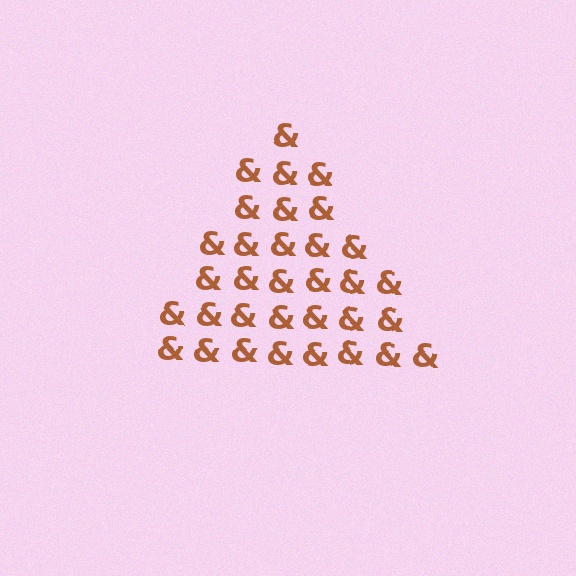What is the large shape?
The large shape is a triangle.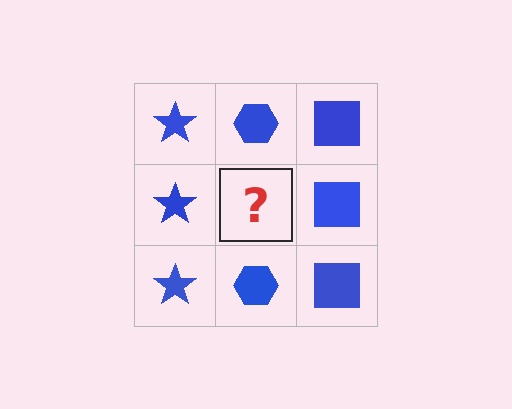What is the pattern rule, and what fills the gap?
The rule is that each column has a consistent shape. The gap should be filled with a blue hexagon.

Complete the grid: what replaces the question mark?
The question mark should be replaced with a blue hexagon.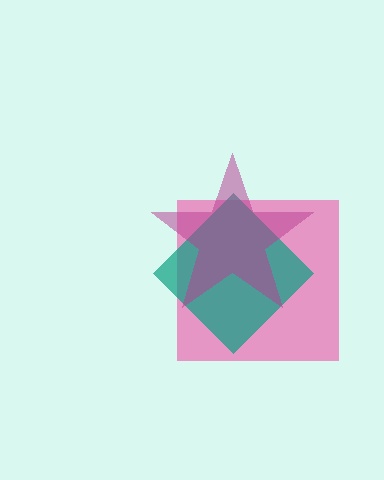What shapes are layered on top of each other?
The layered shapes are: a pink square, a teal diamond, a magenta star.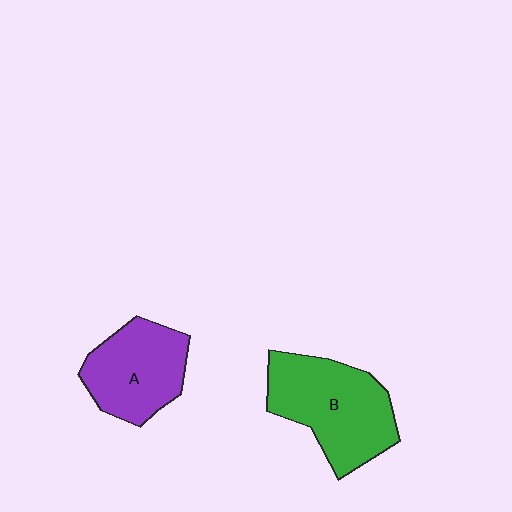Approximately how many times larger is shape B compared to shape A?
Approximately 1.3 times.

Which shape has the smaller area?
Shape A (purple).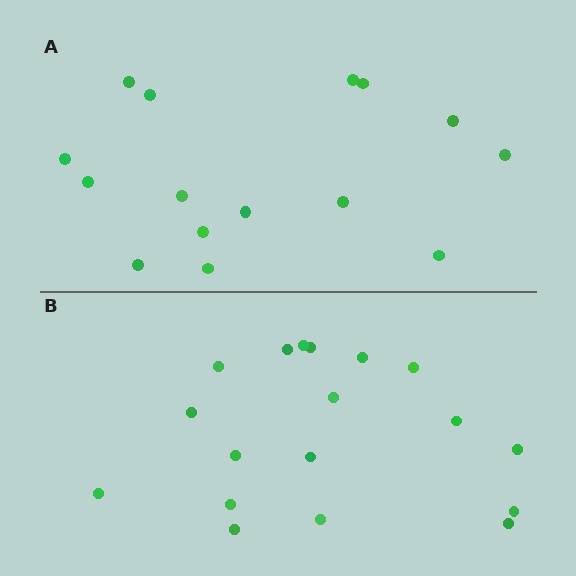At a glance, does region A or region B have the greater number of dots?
Region B (the bottom region) has more dots.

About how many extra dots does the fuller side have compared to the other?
Region B has just a few more — roughly 2 or 3 more dots than region A.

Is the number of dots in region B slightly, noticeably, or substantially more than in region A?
Region B has only slightly more — the two regions are fairly close. The ratio is roughly 1.2 to 1.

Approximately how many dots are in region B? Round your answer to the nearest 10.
About 20 dots. (The exact count is 18, which rounds to 20.)